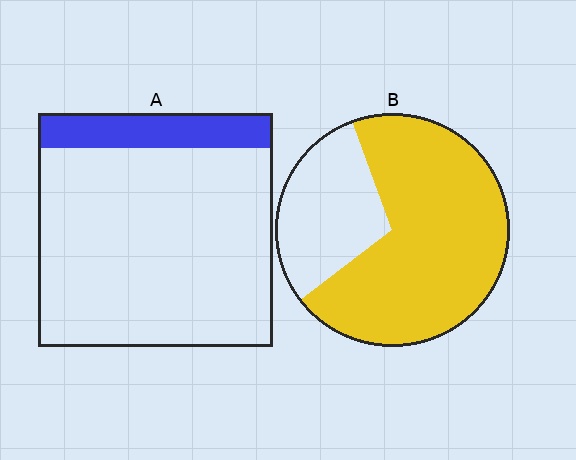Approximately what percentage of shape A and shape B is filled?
A is approximately 15% and B is approximately 70%.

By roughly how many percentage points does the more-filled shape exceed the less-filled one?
By roughly 55 percentage points (B over A).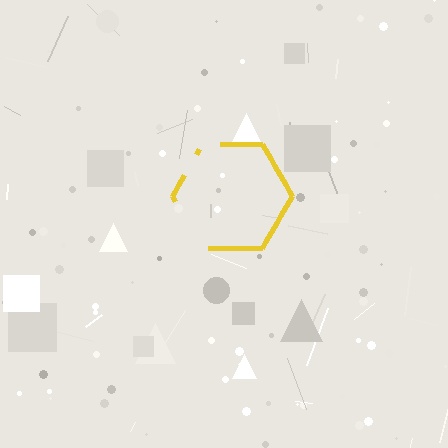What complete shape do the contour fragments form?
The contour fragments form a hexagon.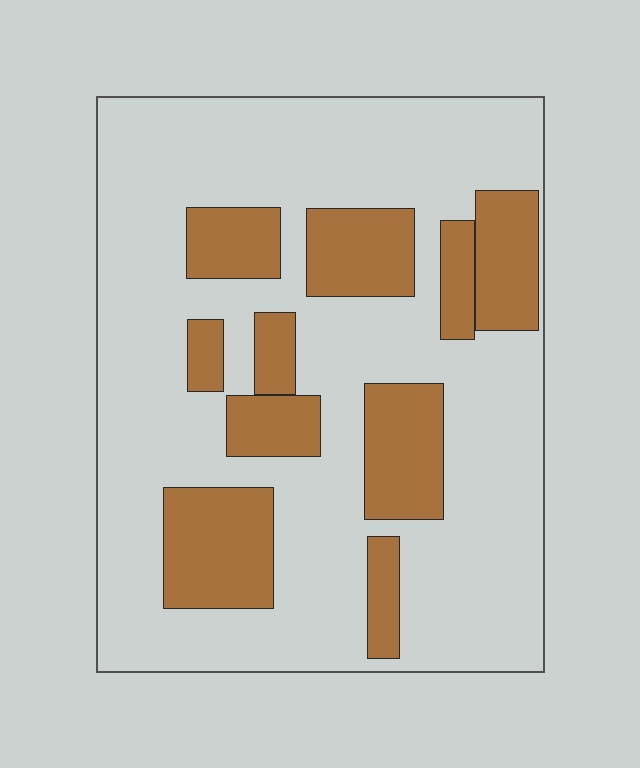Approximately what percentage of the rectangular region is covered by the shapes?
Approximately 25%.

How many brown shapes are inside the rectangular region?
10.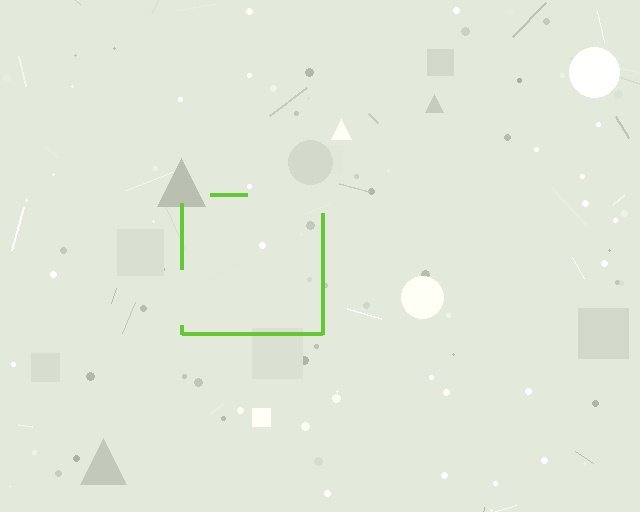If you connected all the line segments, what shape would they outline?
They would outline a square.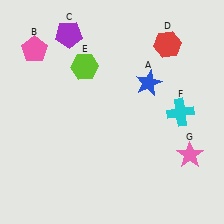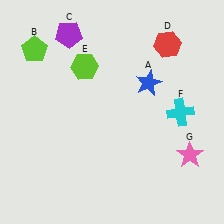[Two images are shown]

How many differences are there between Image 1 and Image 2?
There is 1 difference between the two images.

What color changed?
The pentagon (B) changed from pink in Image 1 to lime in Image 2.